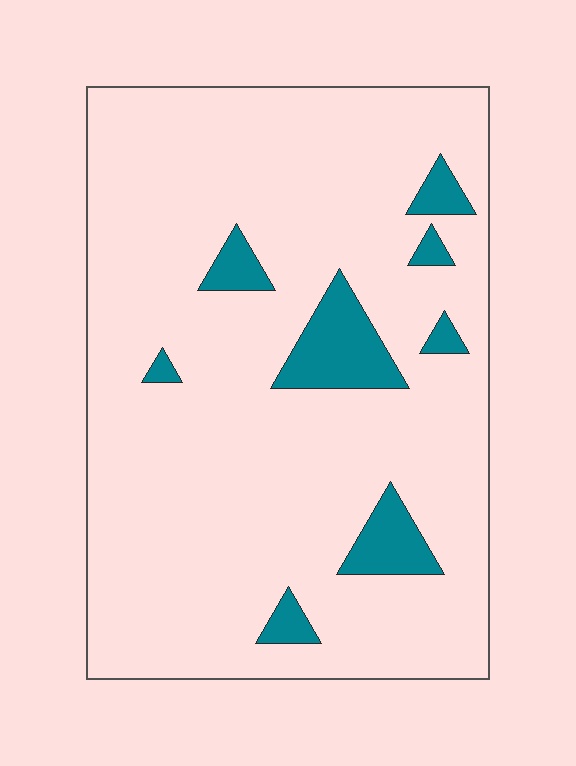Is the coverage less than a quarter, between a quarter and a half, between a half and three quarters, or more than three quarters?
Less than a quarter.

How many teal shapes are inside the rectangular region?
8.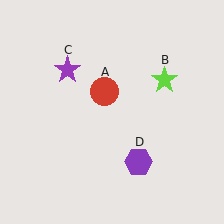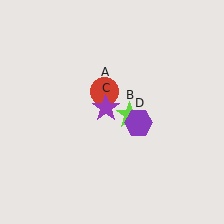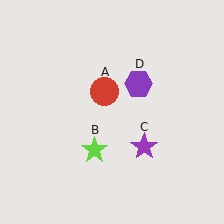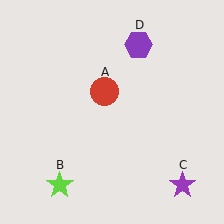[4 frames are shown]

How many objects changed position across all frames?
3 objects changed position: lime star (object B), purple star (object C), purple hexagon (object D).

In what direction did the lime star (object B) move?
The lime star (object B) moved down and to the left.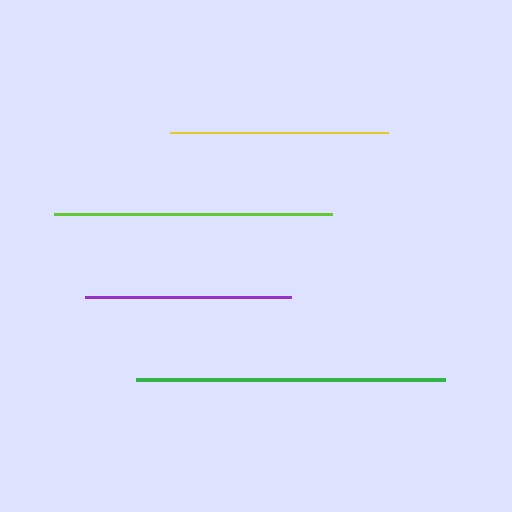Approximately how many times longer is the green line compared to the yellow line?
The green line is approximately 1.4 times the length of the yellow line.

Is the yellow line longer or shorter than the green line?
The green line is longer than the yellow line.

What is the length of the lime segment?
The lime segment is approximately 278 pixels long.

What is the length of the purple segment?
The purple segment is approximately 206 pixels long.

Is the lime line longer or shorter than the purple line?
The lime line is longer than the purple line.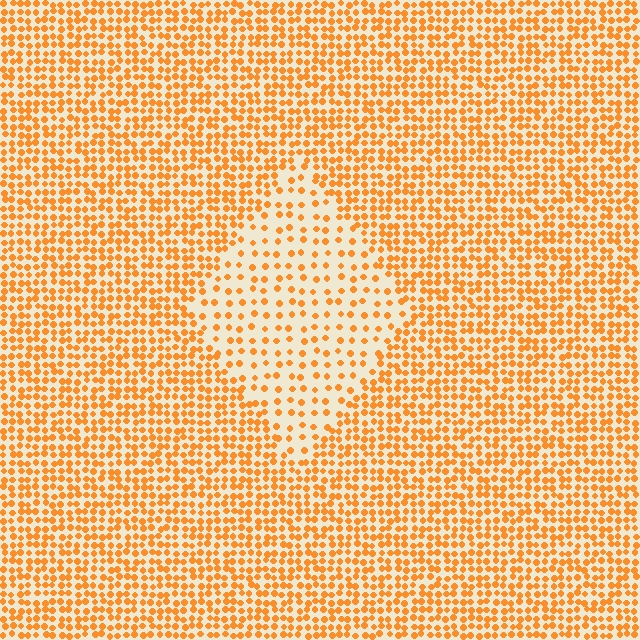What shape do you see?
I see a diamond.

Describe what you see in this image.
The image contains small orange elements arranged at two different densities. A diamond-shaped region is visible where the elements are less densely packed than the surrounding area.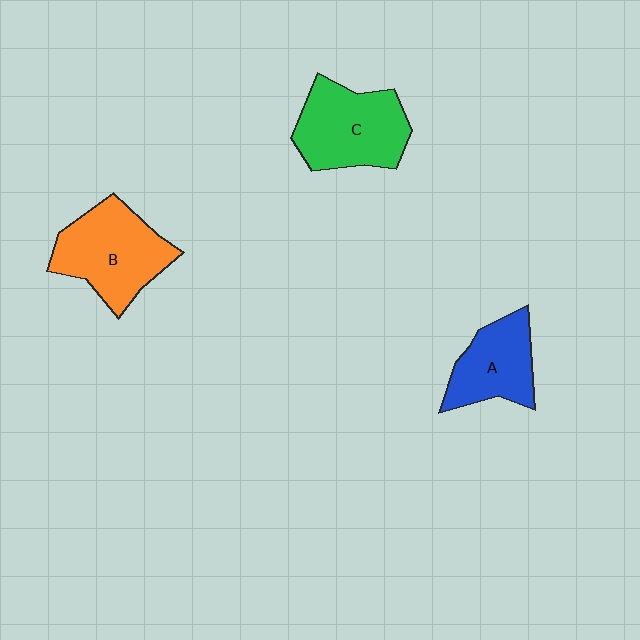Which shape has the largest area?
Shape B (orange).